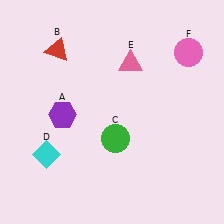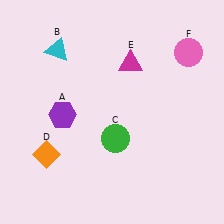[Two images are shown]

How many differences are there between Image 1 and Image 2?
There are 3 differences between the two images.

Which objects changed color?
B changed from red to cyan. D changed from cyan to orange. E changed from pink to magenta.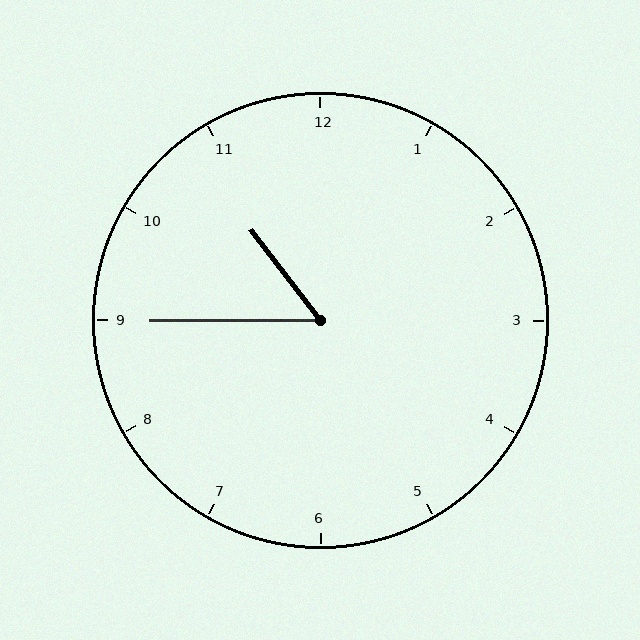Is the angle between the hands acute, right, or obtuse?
It is acute.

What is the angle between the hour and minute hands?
Approximately 52 degrees.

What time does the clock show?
10:45.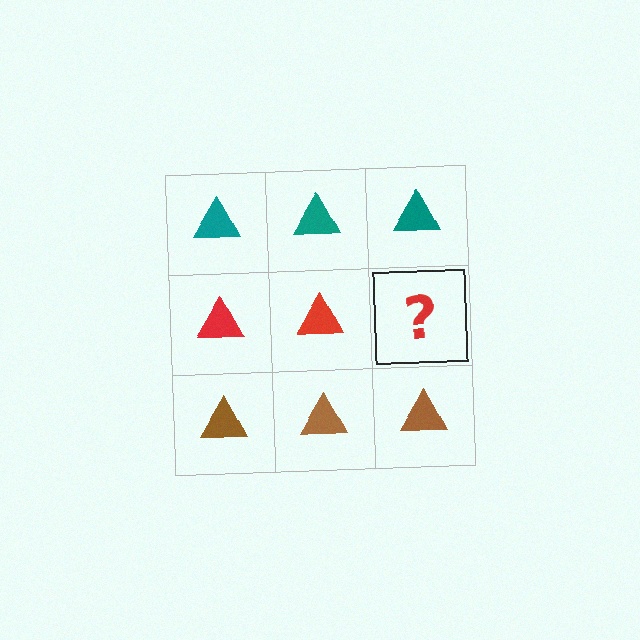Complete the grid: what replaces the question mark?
The question mark should be replaced with a red triangle.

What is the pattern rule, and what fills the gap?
The rule is that each row has a consistent color. The gap should be filled with a red triangle.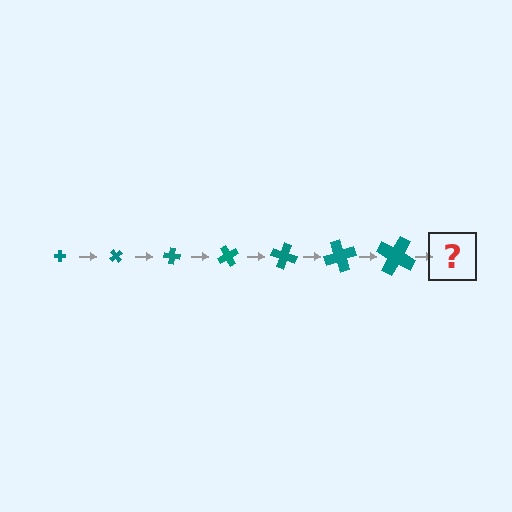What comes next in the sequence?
The next element should be a cross, larger than the previous one and rotated 350 degrees from the start.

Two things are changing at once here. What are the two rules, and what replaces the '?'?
The two rules are that the cross grows larger each step and it rotates 50 degrees each step. The '?' should be a cross, larger than the previous one and rotated 350 degrees from the start.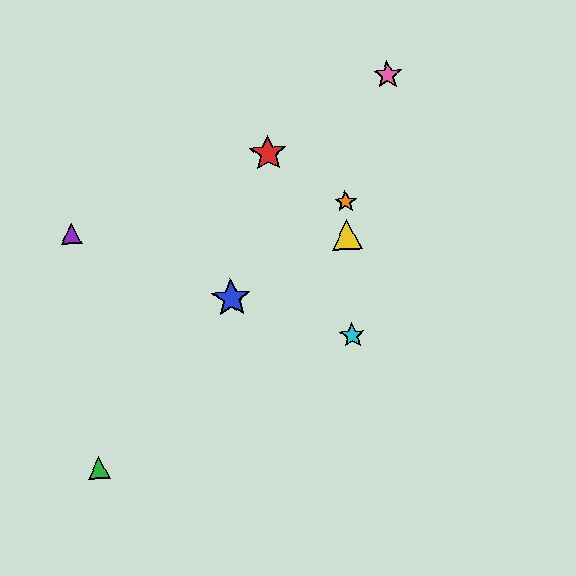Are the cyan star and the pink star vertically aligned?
No, the cyan star is at x≈352 and the pink star is at x≈388.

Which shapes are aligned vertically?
The yellow triangle, the orange star, the cyan star are aligned vertically.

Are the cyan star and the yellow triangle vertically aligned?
Yes, both are at x≈352.